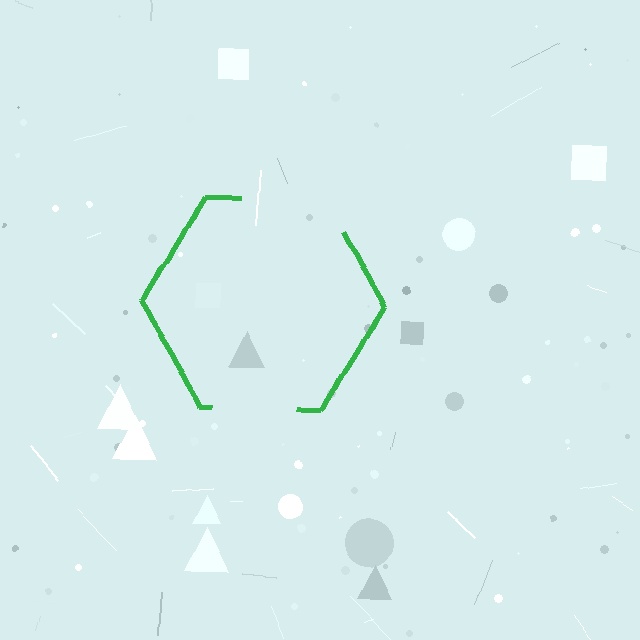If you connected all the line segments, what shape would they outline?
They would outline a hexagon.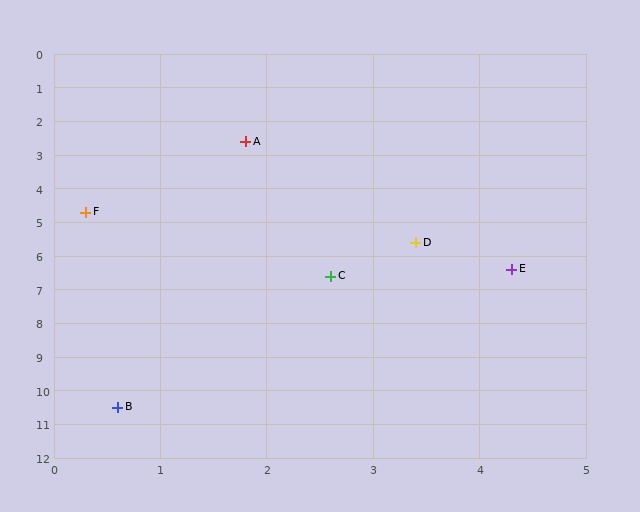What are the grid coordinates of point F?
Point F is at approximately (0.3, 4.7).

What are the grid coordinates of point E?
Point E is at approximately (4.3, 6.4).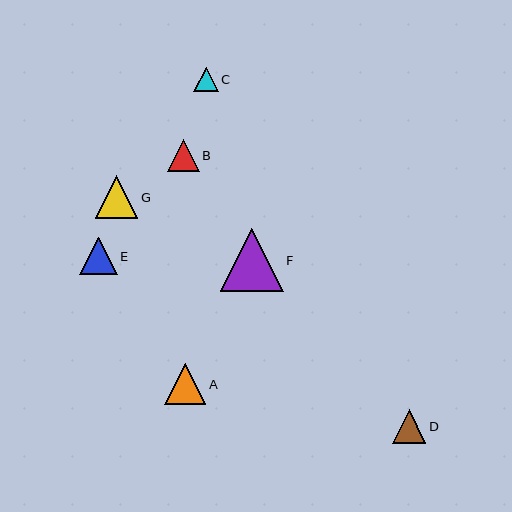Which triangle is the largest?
Triangle F is the largest with a size of approximately 63 pixels.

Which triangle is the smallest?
Triangle C is the smallest with a size of approximately 25 pixels.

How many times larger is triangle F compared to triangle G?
Triangle F is approximately 1.5 times the size of triangle G.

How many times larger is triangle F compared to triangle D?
Triangle F is approximately 1.9 times the size of triangle D.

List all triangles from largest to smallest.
From largest to smallest: F, G, A, E, D, B, C.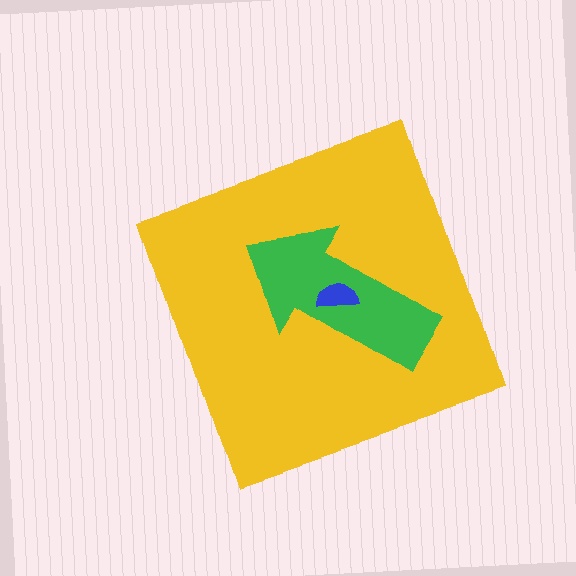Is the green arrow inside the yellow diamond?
Yes.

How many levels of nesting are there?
3.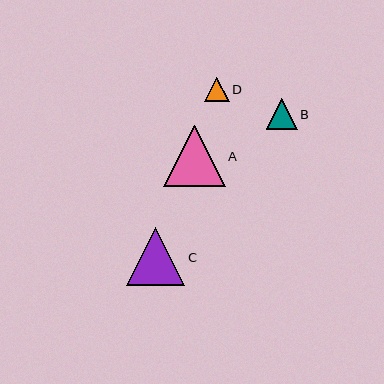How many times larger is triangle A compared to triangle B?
Triangle A is approximately 2.0 times the size of triangle B.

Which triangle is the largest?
Triangle A is the largest with a size of approximately 61 pixels.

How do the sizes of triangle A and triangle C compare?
Triangle A and triangle C are approximately the same size.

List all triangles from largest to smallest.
From largest to smallest: A, C, B, D.